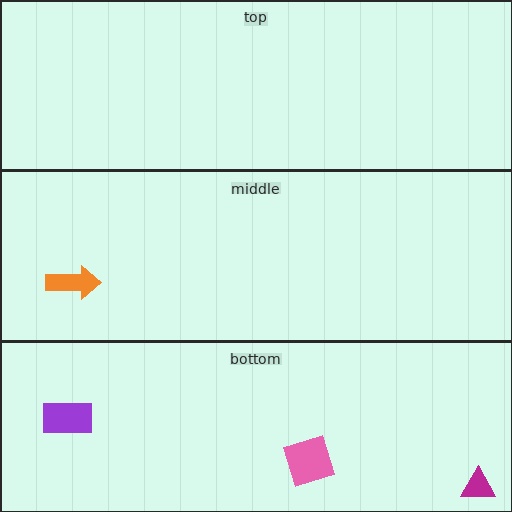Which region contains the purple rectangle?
The bottom region.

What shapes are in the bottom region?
The purple rectangle, the pink diamond, the magenta triangle.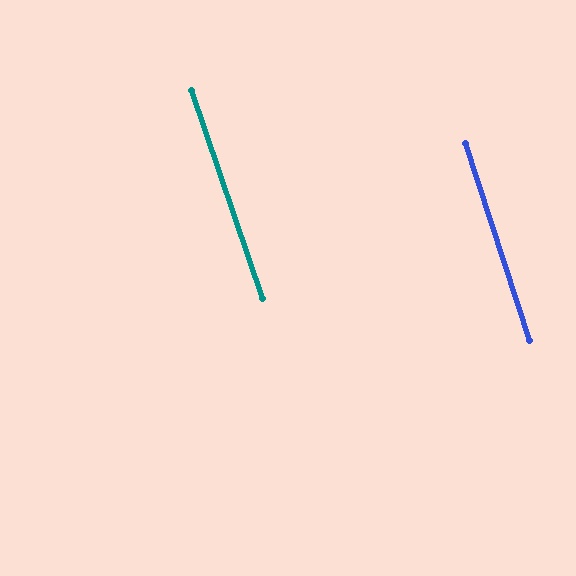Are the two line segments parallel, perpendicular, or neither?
Parallel — their directions differ by only 0.9°.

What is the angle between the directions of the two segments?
Approximately 1 degree.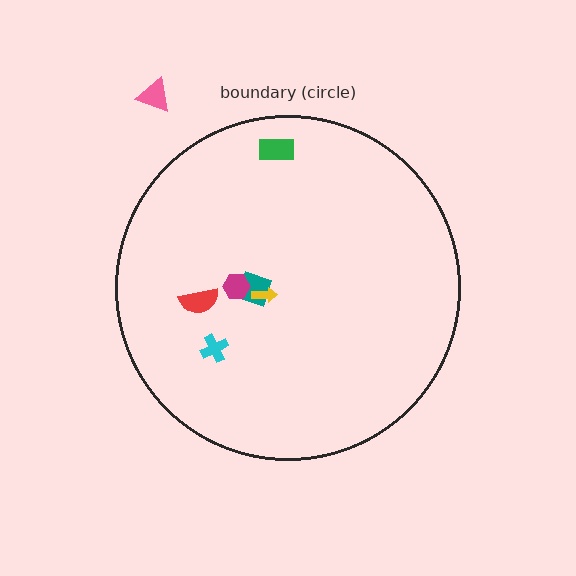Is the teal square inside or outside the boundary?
Inside.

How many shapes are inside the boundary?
6 inside, 1 outside.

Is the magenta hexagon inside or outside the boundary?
Inside.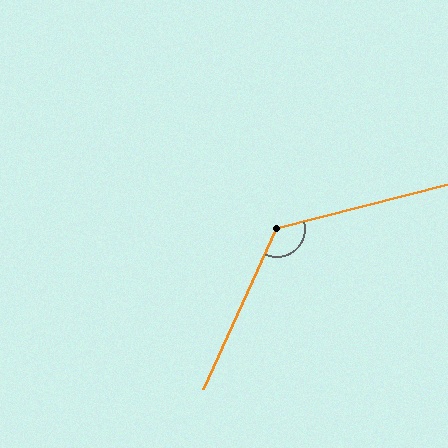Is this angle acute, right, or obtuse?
It is obtuse.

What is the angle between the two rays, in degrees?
Approximately 129 degrees.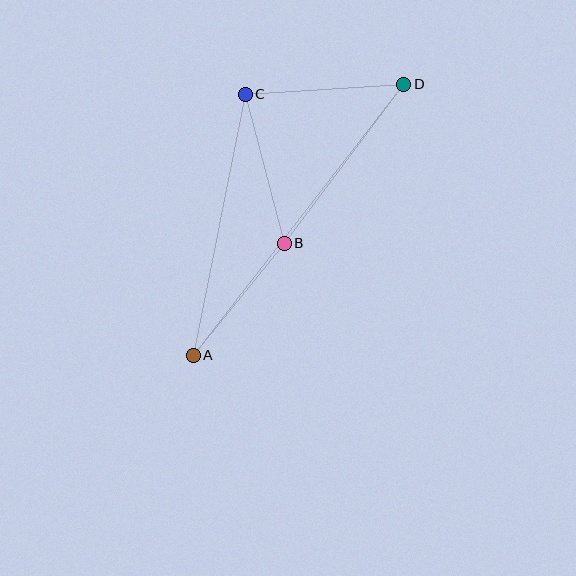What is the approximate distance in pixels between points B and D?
The distance between B and D is approximately 199 pixels.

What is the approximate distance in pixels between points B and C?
The distance between B and C is approximately 154 pixels.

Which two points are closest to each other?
Points A and B are closest to each other.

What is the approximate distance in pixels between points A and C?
The distance between A and C is approximately 266 pixels.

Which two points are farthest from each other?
Points A and D are farthest from each other.